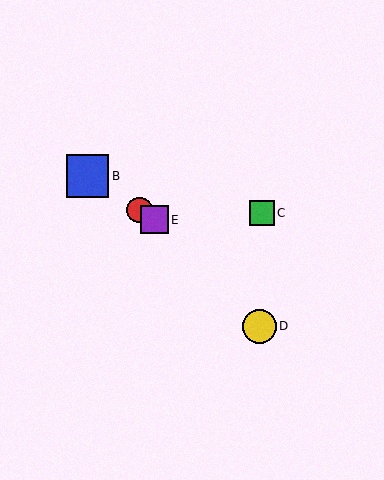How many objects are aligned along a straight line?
3 objects (A, B, E) are aligned along a straight line.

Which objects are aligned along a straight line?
Objects A, B, E are aligned along a straight line.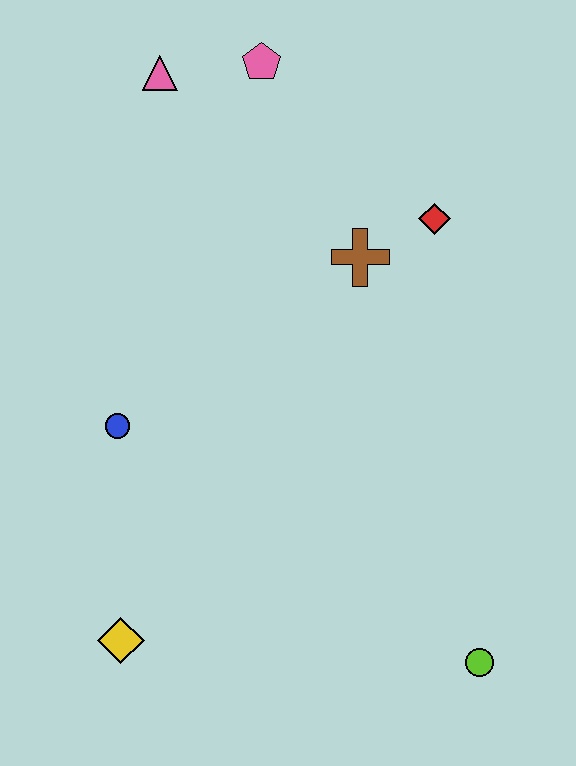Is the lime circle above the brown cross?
No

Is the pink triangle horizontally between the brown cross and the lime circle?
No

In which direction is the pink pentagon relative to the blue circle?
The pink pentagon is above the blue circle.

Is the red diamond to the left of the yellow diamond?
No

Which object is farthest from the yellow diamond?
The pink pentagon is farthest from the yellow diamond.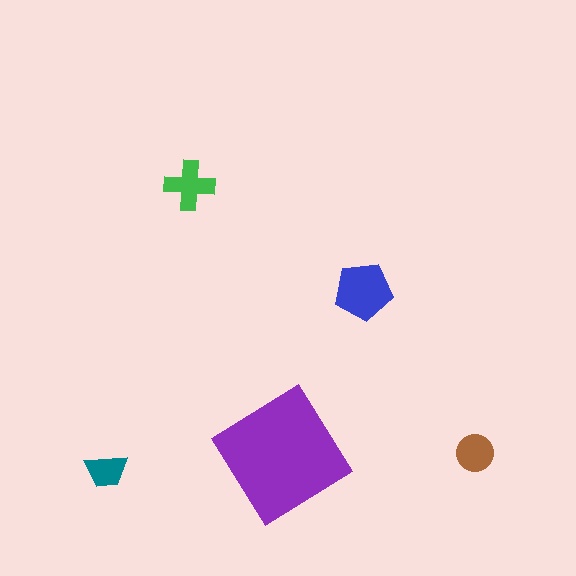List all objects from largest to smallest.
The purple diamond, the blue pentagon, the green cross, the brown circle, the teal trapezoid.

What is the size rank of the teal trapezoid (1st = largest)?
5th.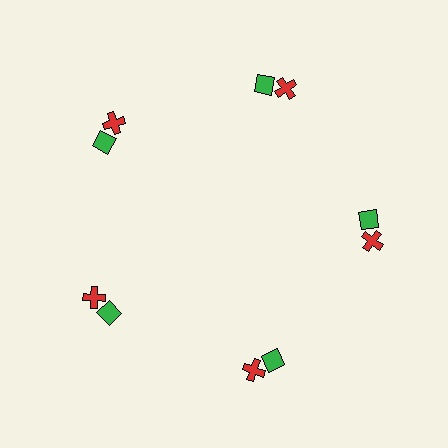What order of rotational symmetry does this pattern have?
This pattern has 5-fold rotational symmetry.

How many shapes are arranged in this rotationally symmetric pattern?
There are 10 shapes, arranged in 5 groups of 2.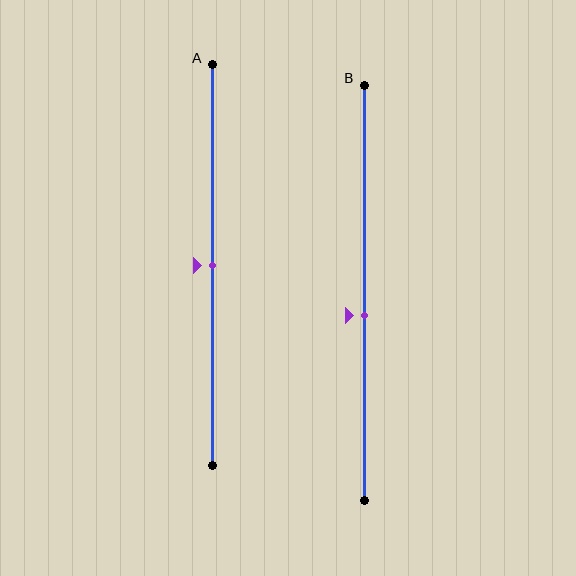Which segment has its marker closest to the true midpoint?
Segment A has its marker closest to the true midpoint.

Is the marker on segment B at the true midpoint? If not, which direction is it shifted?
No, the marker on segment B is shifted downward by about 6% of the segment length.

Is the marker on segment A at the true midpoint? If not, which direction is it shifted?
Yes, the marker on segment A is at the true midpoint.